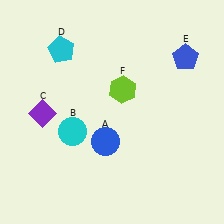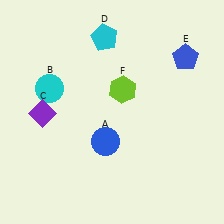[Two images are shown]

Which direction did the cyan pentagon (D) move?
The cyan pentagon (D) moved right.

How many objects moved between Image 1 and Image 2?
2 objects moved between the two images.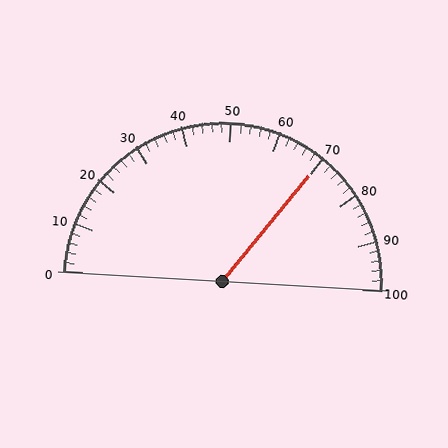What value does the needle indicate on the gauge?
The needle indicates approximately 70.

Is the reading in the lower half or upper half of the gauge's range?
The reading is in the upper half of the range (0 to 100).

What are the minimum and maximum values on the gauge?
The gauge ranges from 0 to 100.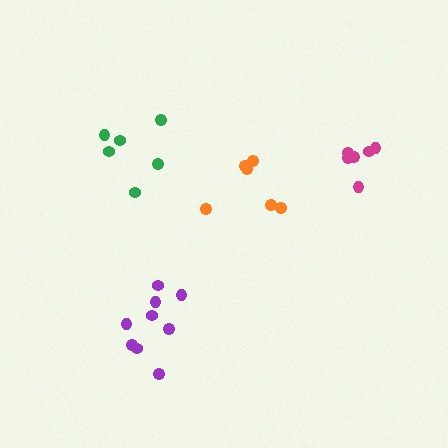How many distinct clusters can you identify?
There are 4 distinct clusters.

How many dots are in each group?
Group 1: 9 dots, Group 2: 6 dots, Group 3: 6 dots, Group 4: 6 dots (27 total).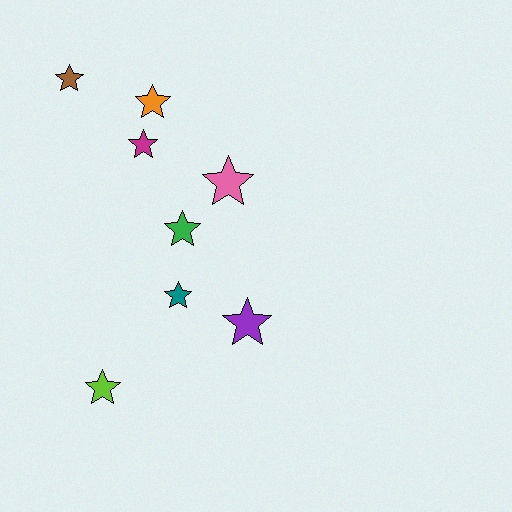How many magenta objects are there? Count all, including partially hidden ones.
There is 1 magenta object.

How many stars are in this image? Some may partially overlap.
There are 8 stars.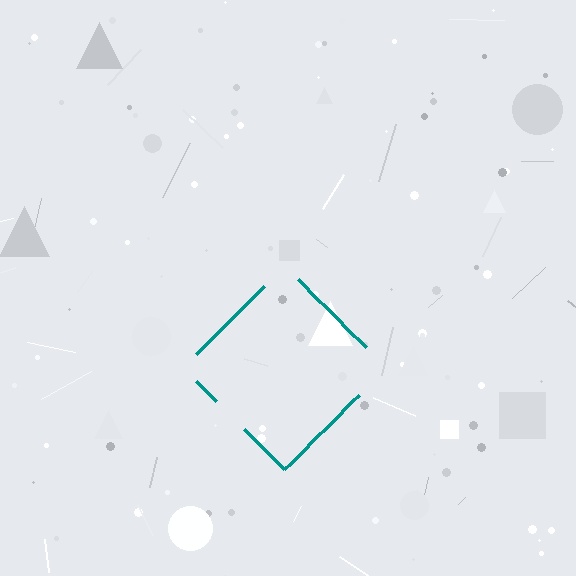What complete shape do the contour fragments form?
The contour fragments form a diamond.